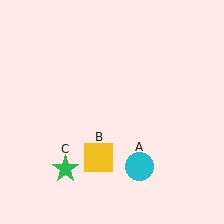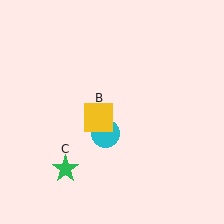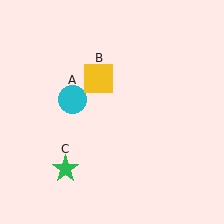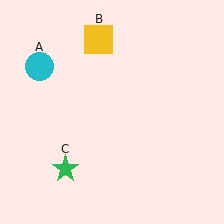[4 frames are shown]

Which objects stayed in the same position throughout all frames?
Green star (object C) remained stationary.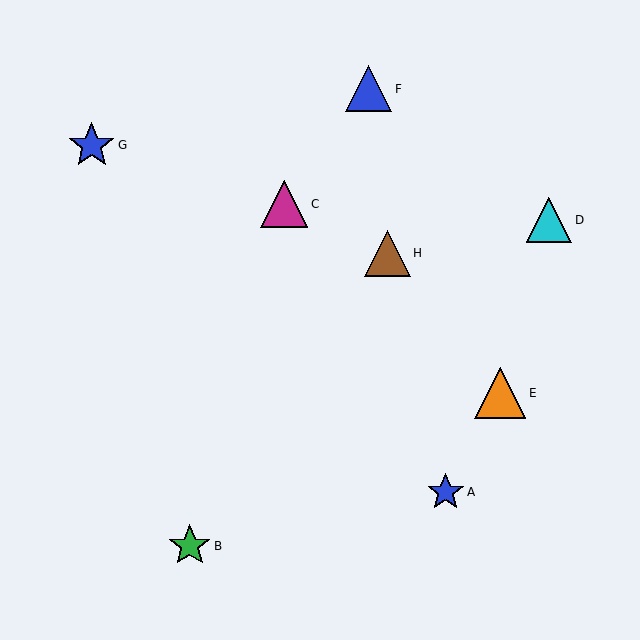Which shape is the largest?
The orange triangle (labeled E) is the largest.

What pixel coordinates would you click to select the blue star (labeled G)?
Click at (92, 145) to select the blue star G.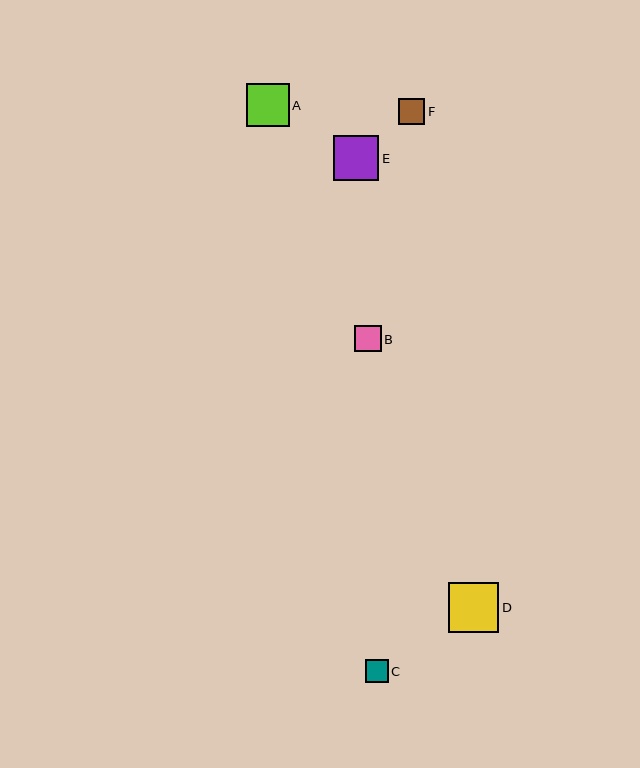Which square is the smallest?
Square C is the smallest with a size of approximately 23 pixels.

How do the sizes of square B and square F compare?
Square B and square F are approximately the same size.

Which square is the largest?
Square D is the largest with a size of approximately 50 pixels.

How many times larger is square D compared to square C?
Square D is approximately 2.2 times the size of square C.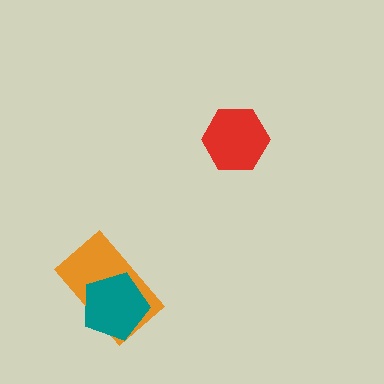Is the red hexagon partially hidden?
No, no other shape covers it.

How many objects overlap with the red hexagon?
0 objects overlap with the red hexagon.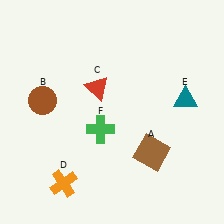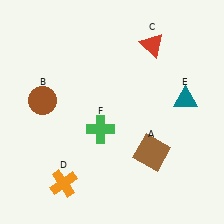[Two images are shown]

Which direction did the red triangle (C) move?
The red triangle (C) moved right.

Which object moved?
The red triangle (C) moved right.